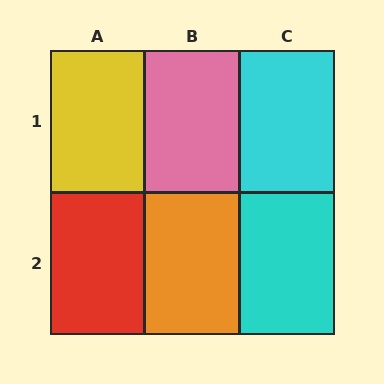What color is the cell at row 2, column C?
Cyan.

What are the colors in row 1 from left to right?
Yellow, pink, cyan.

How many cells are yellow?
1 cell is yellow.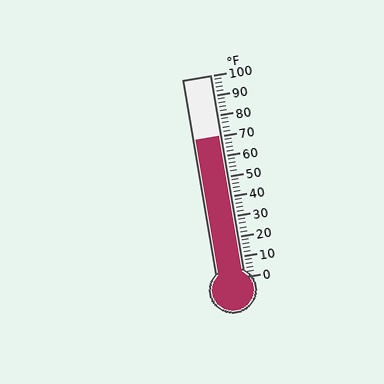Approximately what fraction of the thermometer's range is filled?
The thermometer is filled to approximately 70% of its range.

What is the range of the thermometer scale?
The thermometer scale ranges from 0°F to 100°F.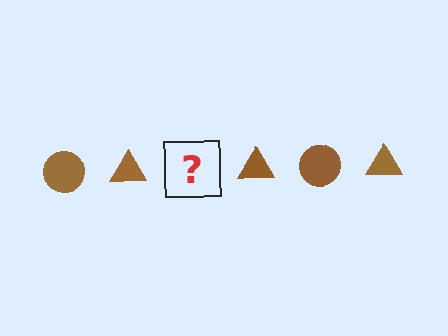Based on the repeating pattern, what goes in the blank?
The blank should be a brown circle.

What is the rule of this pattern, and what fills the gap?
The rule is that the pattern cycles through circle, triangle shapes in brown. The gap should be filled with a brown circle.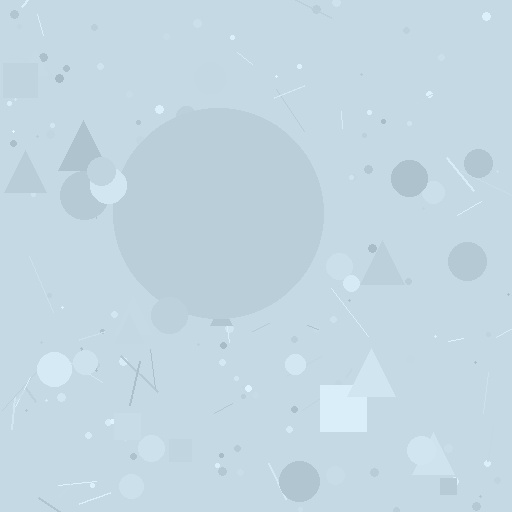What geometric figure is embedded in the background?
A circle is embedded in the background.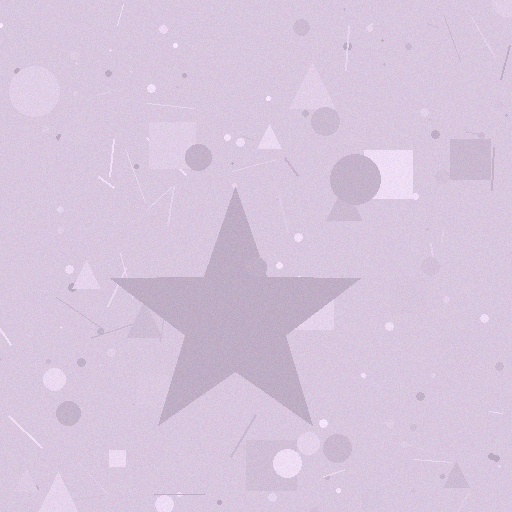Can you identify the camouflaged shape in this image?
The camouflaged shape is a star.